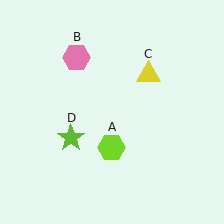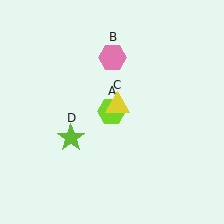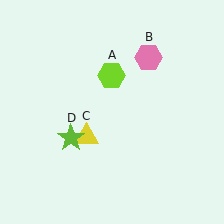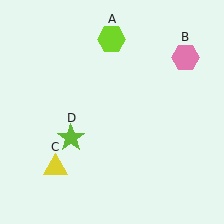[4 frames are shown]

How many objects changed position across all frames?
3 objects changed position: lime hexagon (object A), pink hexagon (object B), yellow triangle (object C).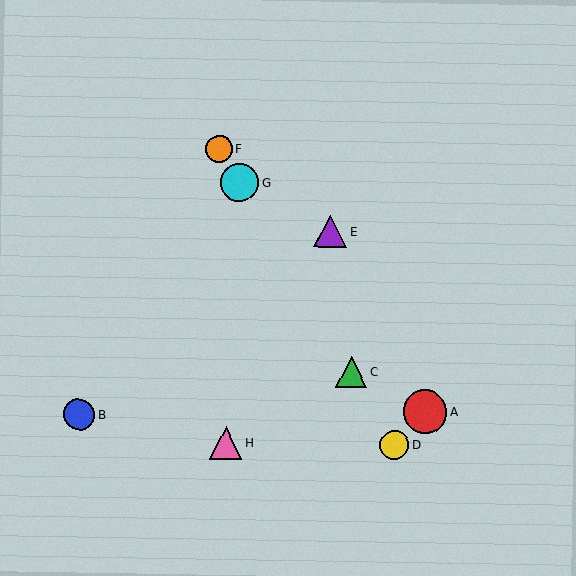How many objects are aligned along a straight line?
4 objects (C, D, F, G) are aligned along a straight line.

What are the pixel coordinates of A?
Object A is at (425, 412).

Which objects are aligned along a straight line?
Objects C, D, F, G are aligned along a straight line.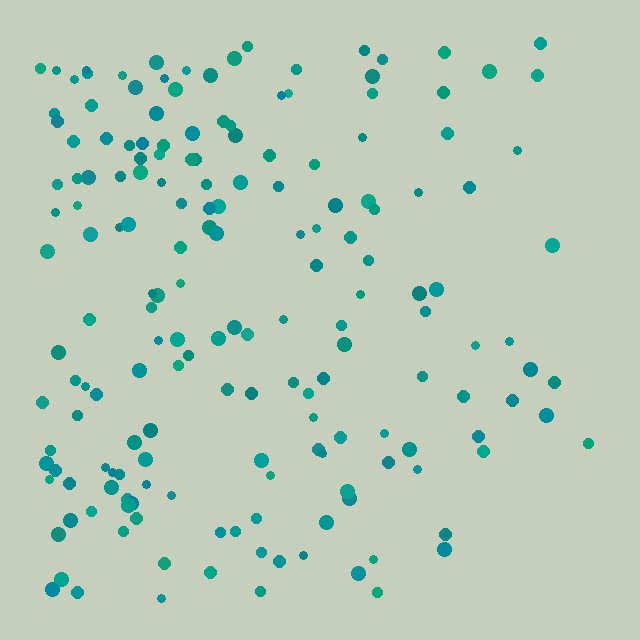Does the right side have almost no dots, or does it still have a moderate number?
Still a moderate number, just noticeably fewer than the left.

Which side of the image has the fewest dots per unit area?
The right.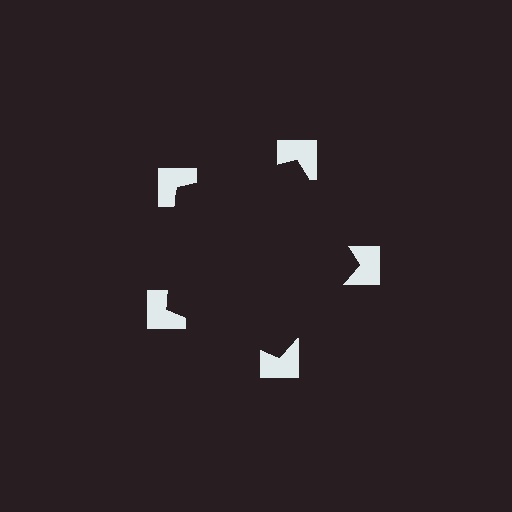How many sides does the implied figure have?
5 sides.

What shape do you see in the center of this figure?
An illusory pentagon — its edges are inferred from the aligned wedge cuts in the notched squares, not physically drawn.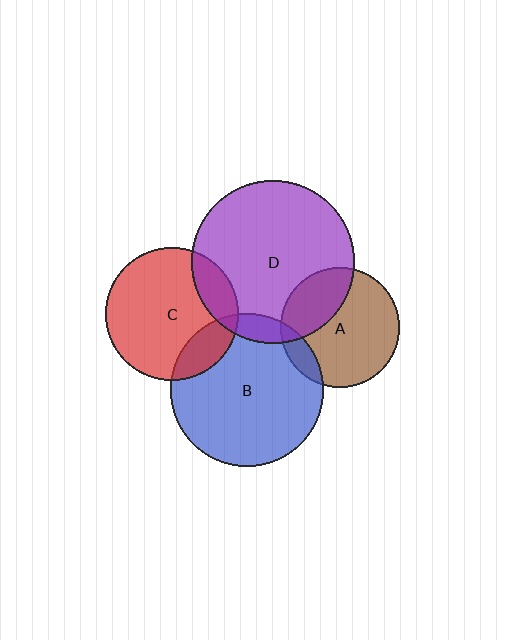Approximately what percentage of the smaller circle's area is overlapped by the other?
Approximately 10%.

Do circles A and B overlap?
Yes.